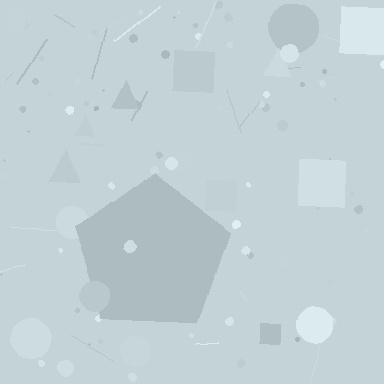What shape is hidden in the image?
A pentagon is hidden in the image.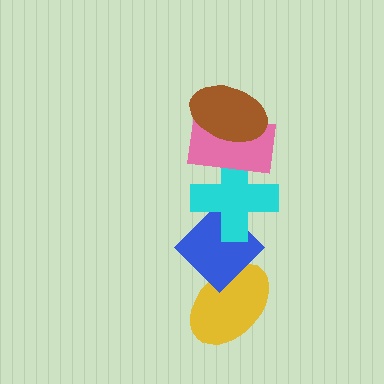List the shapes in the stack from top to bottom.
From top to bottom: the brown ellipse, the pink rectangle, the cyan cross, the blue diamond, the yellow ellipse.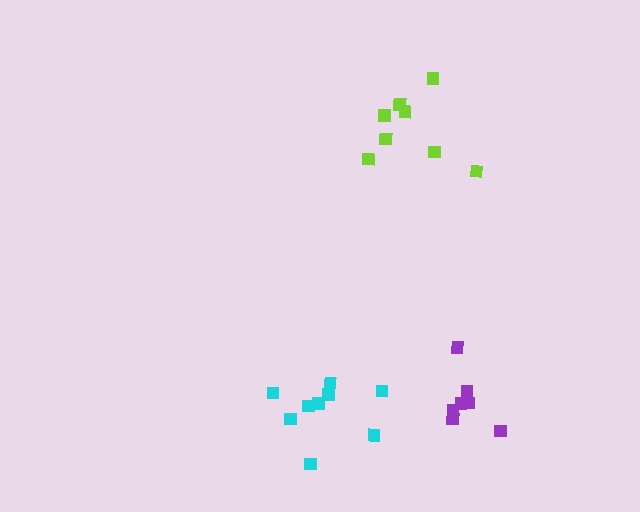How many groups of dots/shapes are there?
There are 3 groups.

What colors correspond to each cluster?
The clusters are colored: lime, cyan, purple.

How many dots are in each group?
Group 1: 8 dots, Group 2: 9 dots, Group 3: 7 dots (24 total).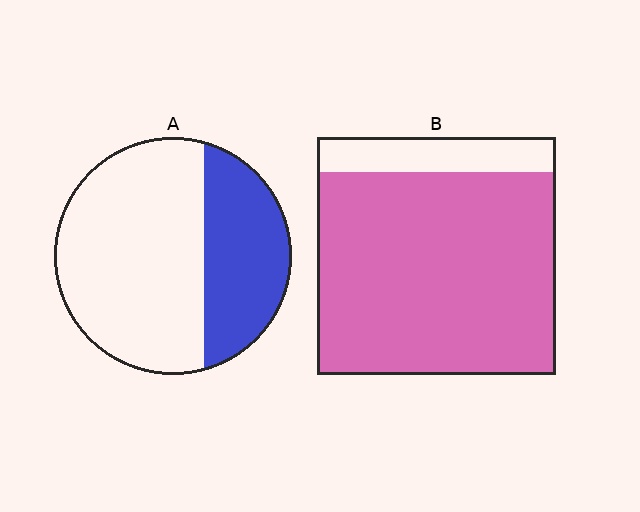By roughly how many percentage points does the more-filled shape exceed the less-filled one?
By roughly 50 percentage points (B over A).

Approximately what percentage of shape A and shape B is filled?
A is approximately 35% and B is approximately 85%.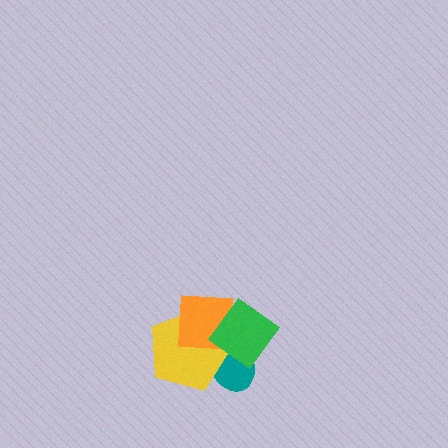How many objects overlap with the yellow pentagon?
3 objects overlap with the yellow pentagon.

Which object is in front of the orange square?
The green diamond is in front of the orange square.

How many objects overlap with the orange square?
3 objects overlap with the orange square.